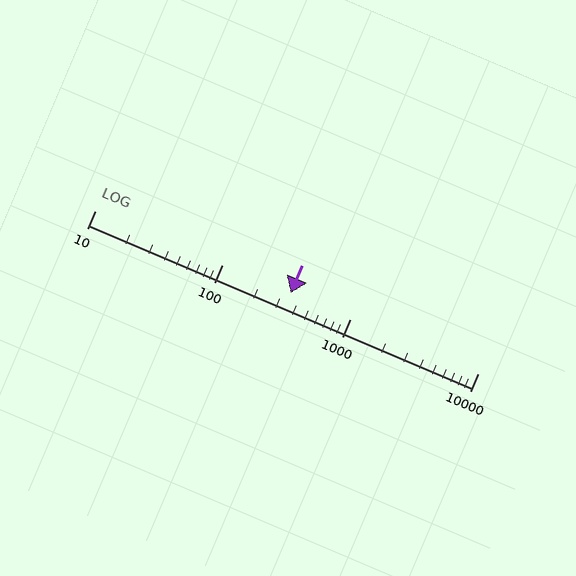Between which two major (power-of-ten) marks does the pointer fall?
The pointer is between 100 and 1000.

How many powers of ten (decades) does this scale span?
The scale spans 3 decades, from 10 to 10000.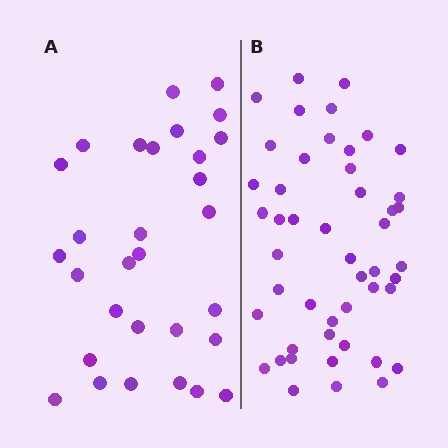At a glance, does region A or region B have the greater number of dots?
Region B (the right region) has more dots.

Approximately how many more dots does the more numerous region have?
Region B has approximately 20 more dots than region A.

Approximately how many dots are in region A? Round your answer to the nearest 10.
About 30 dots.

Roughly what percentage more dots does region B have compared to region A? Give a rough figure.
About 60% more.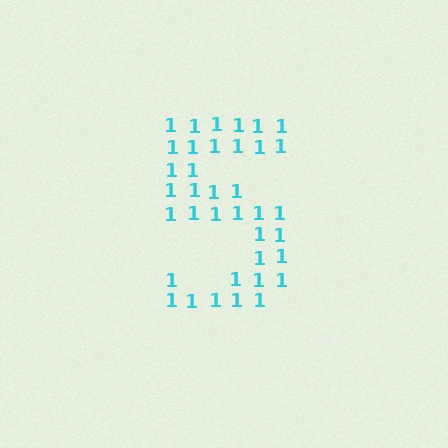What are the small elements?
The small elements are digit 1's.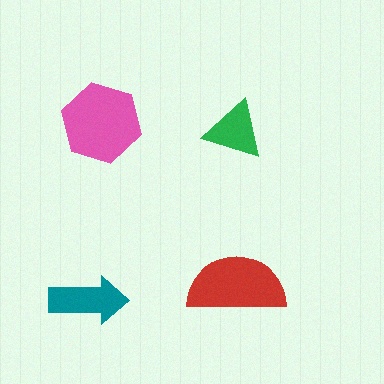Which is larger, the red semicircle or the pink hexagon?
The pink hexagon.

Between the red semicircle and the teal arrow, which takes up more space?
The red semicircle.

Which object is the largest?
The pink hexagon.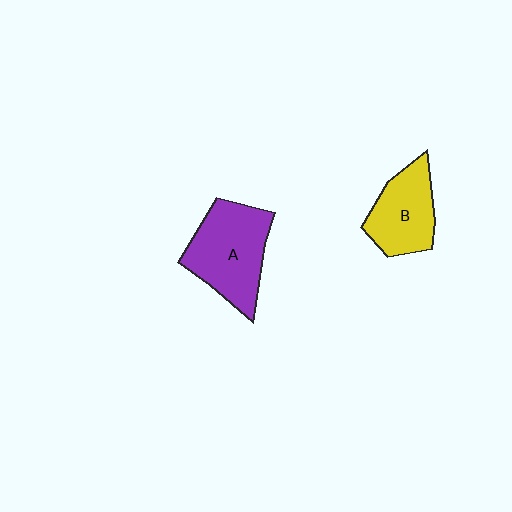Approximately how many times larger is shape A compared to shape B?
Approximately 1.3 times.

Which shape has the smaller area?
Shape B (yellow).